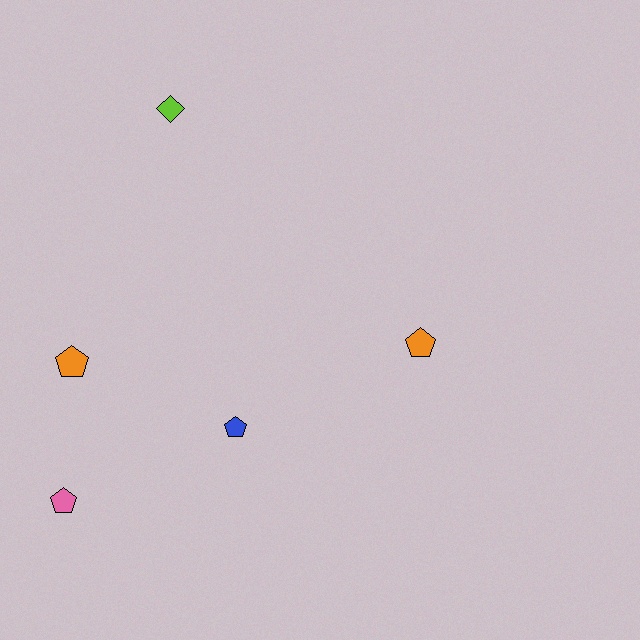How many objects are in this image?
There are 5 objects.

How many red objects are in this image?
There are no red objects.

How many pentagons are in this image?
There are 4 pentagons.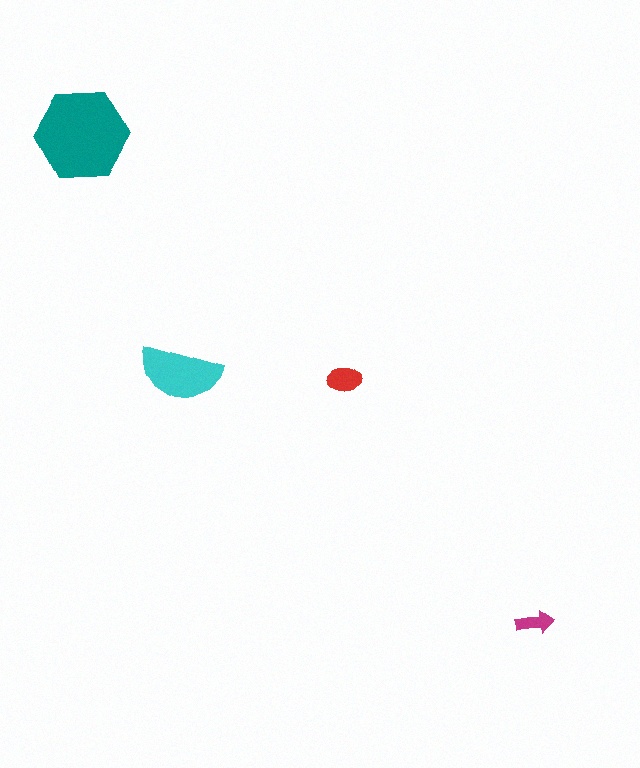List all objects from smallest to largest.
The magenta arrow, the red ellipse, the cyan semicircle, the teal hexagon.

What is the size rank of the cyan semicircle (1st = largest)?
2nd.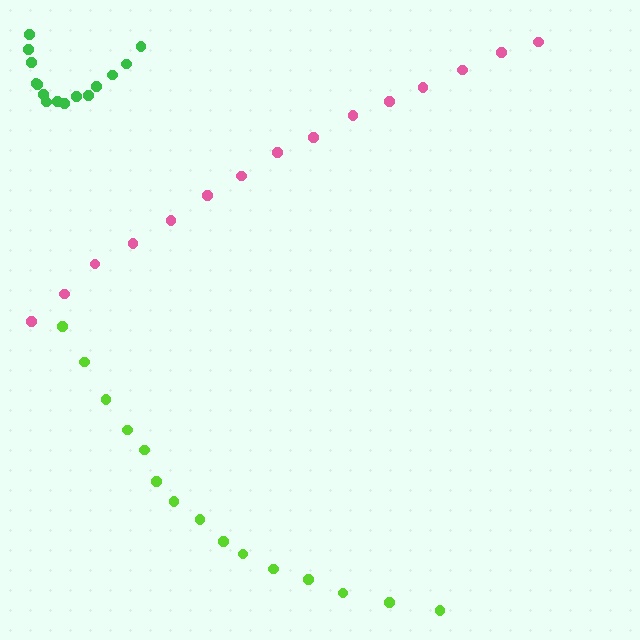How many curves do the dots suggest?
There are 3 distinct paths.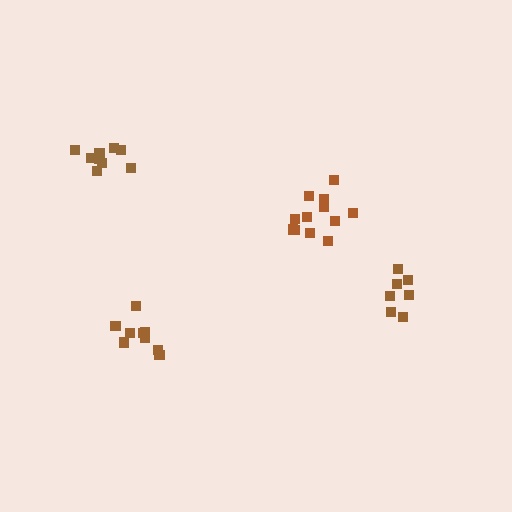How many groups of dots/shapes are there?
There are 4 groups.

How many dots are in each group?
Group 1: 12 dots, Group 2: 9 dots, Group 3: 9 dots, Group 4: 7 dots (37 total).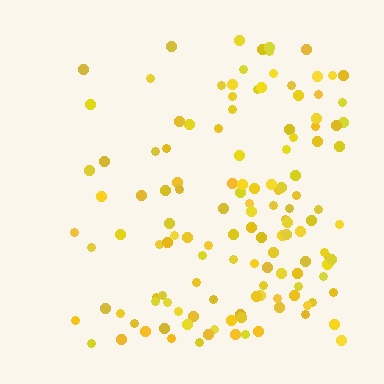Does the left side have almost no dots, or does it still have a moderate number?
Still a moderate number, just noticeably fewer than the right.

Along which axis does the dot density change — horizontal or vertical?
Horizontal.